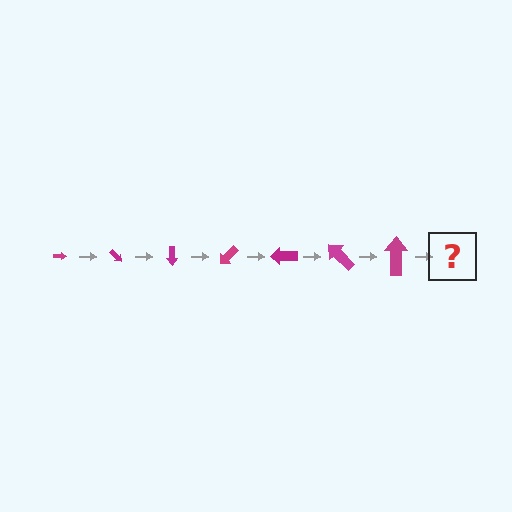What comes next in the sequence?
The next element should be an arrow, larger than the previous one and rotated 315 degrees from the start.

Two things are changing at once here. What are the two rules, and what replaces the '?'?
The two rules are that the arrow grows larger each step and it rotates 45 degrees each step. The '?' should be an arrow, larger than the previous one and rotated 315 degrees from the start.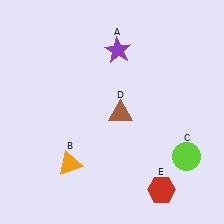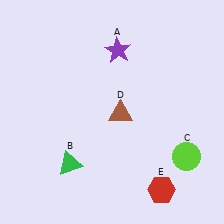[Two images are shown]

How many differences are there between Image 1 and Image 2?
There is 1 difference between the two images.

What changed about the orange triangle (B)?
In Image 1, B is orange. In Image 2, it changed to green.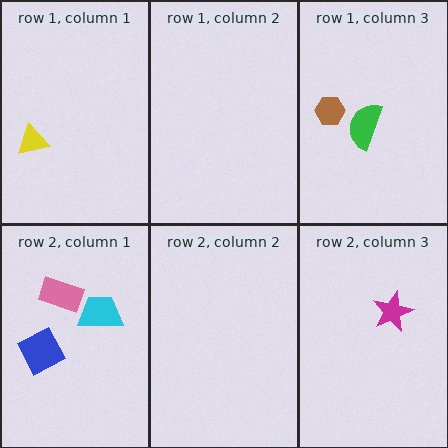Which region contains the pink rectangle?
The row 2, column 1 region.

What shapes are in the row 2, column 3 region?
The magenta star.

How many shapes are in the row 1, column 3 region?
2.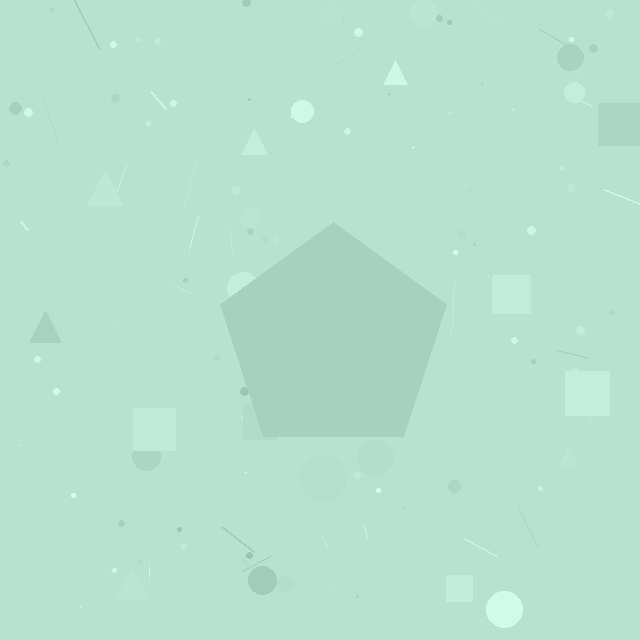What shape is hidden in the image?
A pentagon is hidden in the image.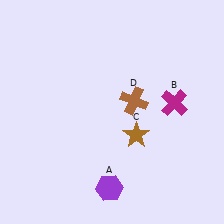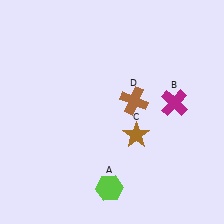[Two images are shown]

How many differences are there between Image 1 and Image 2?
There is 1 difference between the two images.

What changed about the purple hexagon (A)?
In Image 1, A is purple. In Image 2, it changed to lime.